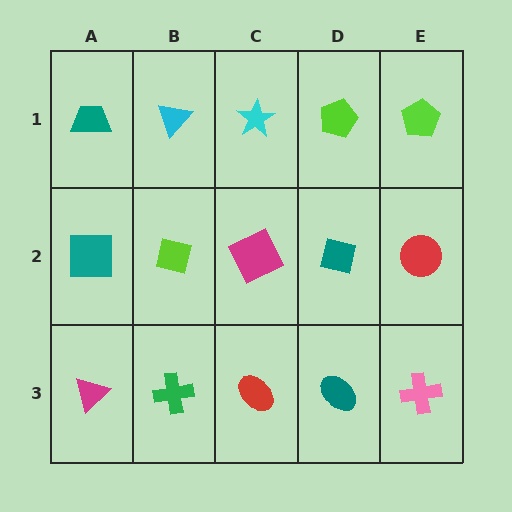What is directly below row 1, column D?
A teal square.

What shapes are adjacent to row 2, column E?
A lime pentagon (row 1, column E), a pink cross (row 3, column E), a teal square (row 2, column D).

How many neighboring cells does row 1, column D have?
3.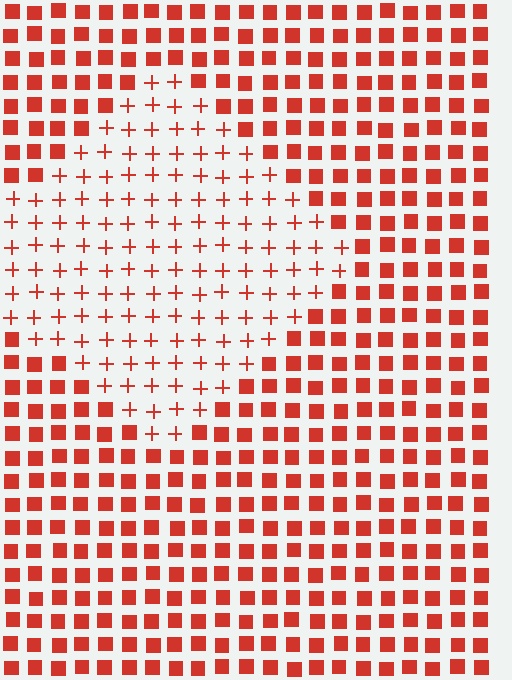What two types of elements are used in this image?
The image uses plus signs inside the diamond region and squares outside it.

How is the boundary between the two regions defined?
The boundary is defined by a change in element shape: plus signs inside vs. squares outside. All elements share the same color and spacing.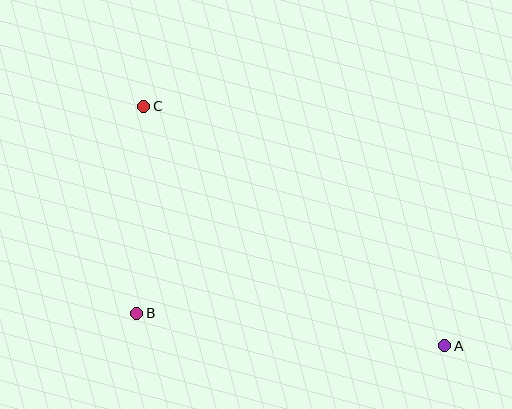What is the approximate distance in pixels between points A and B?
The distance between A and B is approximately 310 pixels.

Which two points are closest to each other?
Points B and C are closest to each other.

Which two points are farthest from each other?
Points A and C are farthest from each other.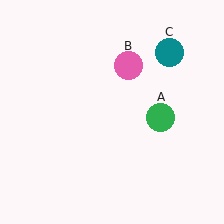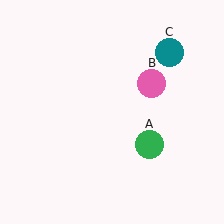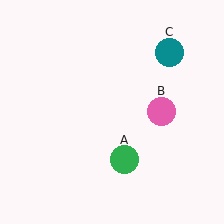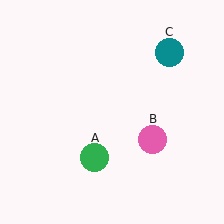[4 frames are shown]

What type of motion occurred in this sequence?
The green circle (object A), pink circle (object B) rotated clockwise around the center of the scene.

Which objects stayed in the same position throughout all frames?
Teal circle (object C) remained stationary.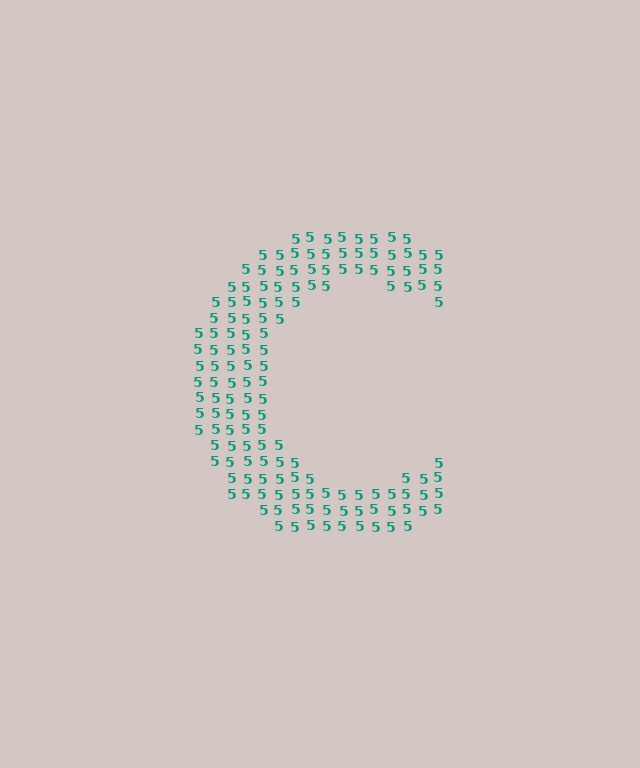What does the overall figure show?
The overall figure shows the letter C.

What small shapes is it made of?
It is made of small digit 5's.